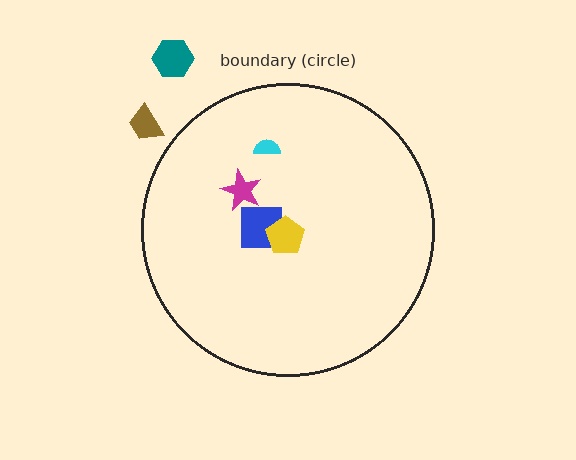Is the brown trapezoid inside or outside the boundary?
Outside.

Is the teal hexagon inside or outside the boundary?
Outside.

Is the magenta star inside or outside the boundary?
Inside.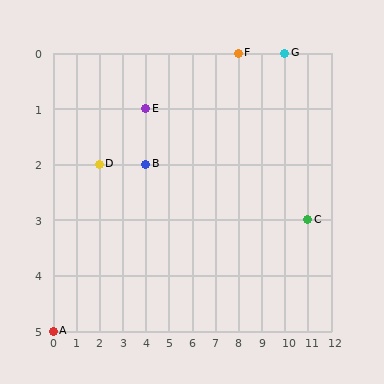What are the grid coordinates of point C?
Point C is at grid coordinates (11, 3).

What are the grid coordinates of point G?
Point G is at grid coordinates (10, 0).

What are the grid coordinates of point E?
Point E is at grid coordinates (4, 1).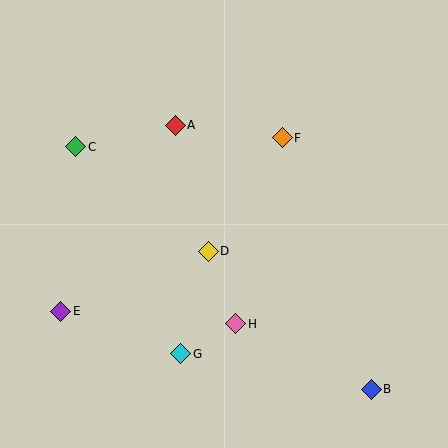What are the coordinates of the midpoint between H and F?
The midpoint between H and F is at (259, 231).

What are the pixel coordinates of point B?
Point B is at (371, 389).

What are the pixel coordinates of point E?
Point E is at (61, 311).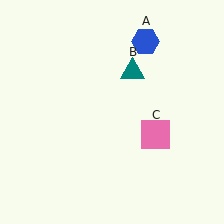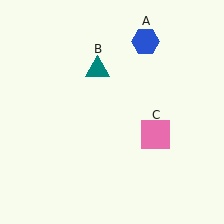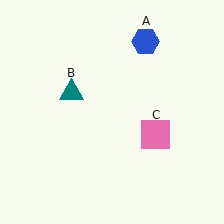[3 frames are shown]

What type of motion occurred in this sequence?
The teal triangle (object B) rotated counterclockwise around the center of the scene.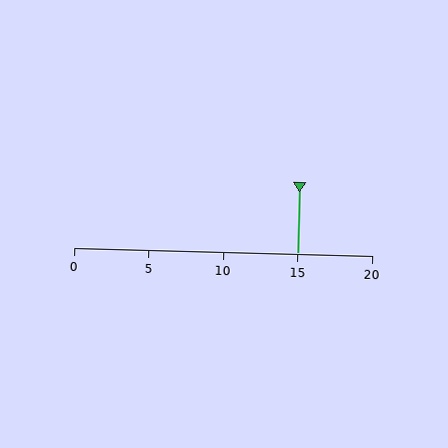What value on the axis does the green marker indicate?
The marker indicates approximately 15.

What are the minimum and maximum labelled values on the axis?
The axis runs from 0 to 20.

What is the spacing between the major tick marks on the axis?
The major ticks are spaced 5 apart.